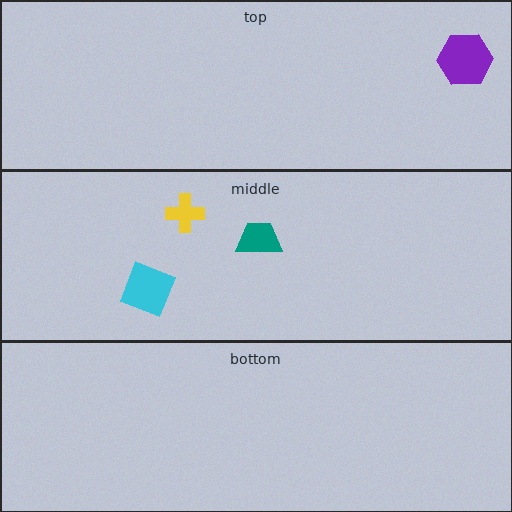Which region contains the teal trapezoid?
The middle region.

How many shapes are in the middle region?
3.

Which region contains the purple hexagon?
The top region.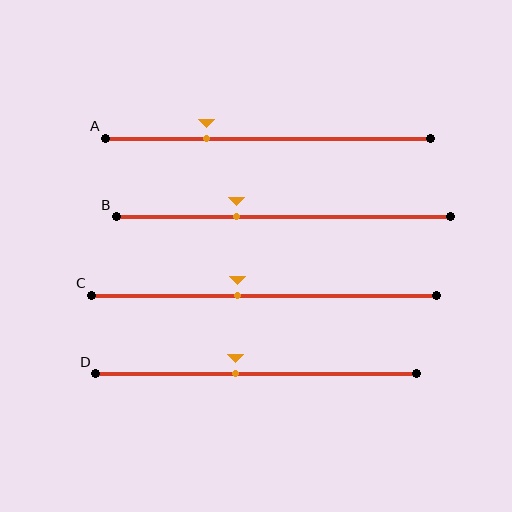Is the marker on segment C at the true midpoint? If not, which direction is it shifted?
No, the marker on segment C is shifted to the left by about 8% of the segment length.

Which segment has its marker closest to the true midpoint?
Segment D has its marker closest to the true midpoint.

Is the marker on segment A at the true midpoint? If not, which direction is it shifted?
No, the marker on segment A is shifted to the left by about 19% of the segment length.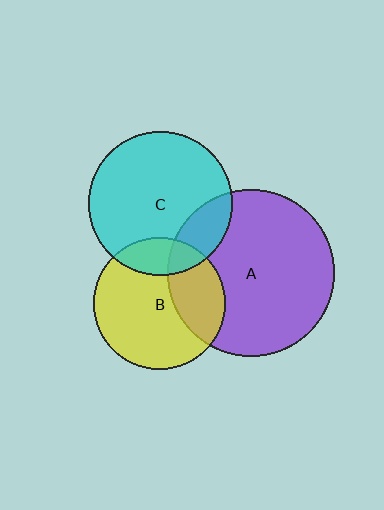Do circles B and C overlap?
Yes.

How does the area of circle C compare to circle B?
Approximately 1.2 times.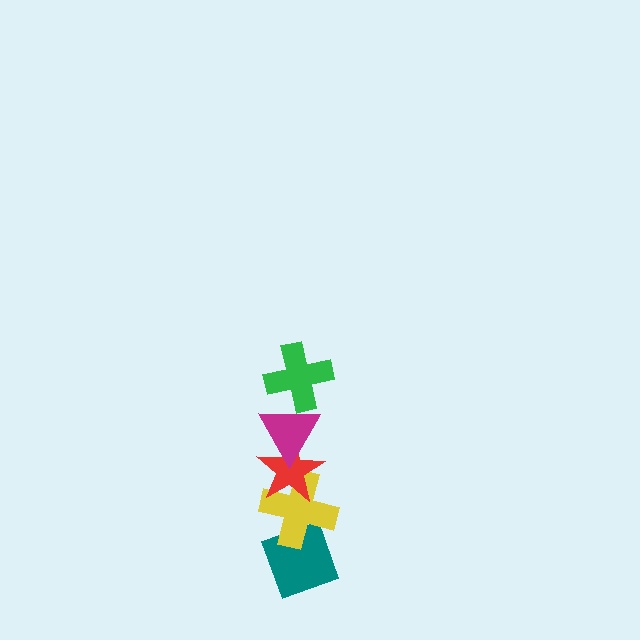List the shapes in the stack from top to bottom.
From top to bottom: the green cross, the magenta triangle, the red star, the yellow cross, the teal diamond.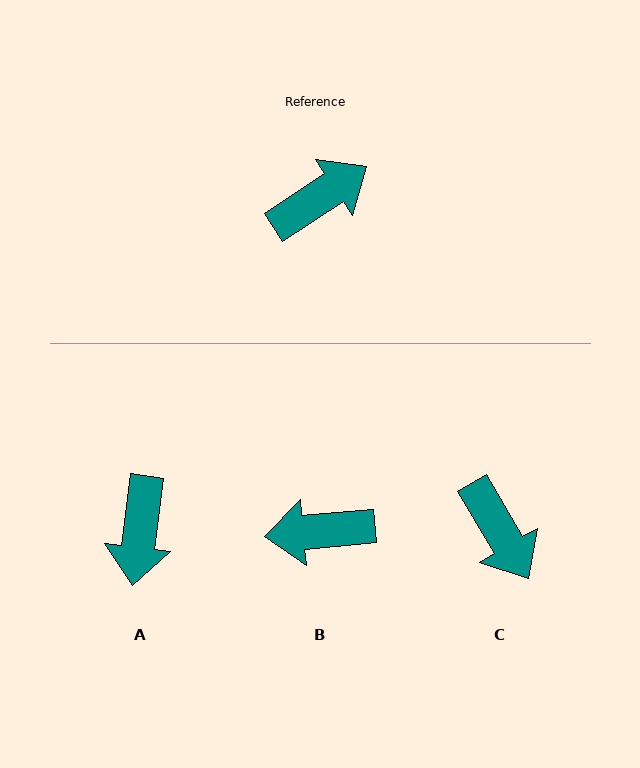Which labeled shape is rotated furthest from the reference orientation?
B, about 152 degrees away.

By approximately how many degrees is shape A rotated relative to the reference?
Approximately 131 degrees clockwise.